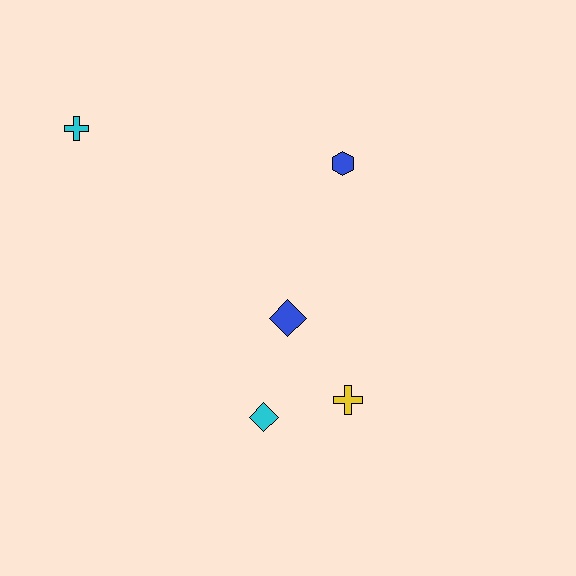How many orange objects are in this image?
There are no orange objects.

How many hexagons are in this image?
There is 1 hexagon.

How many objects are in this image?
There are 5 objects.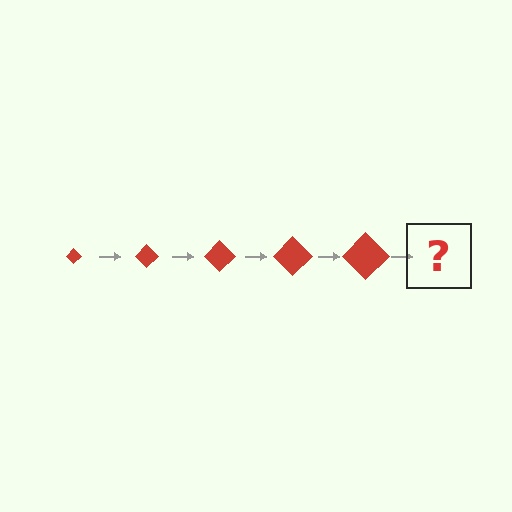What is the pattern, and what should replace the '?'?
The pattern is that the diamond gets progressively larger each step. The '?' should be a red diamond, larger than the previous one.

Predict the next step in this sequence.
The next step is a red diamond, larger than the previous one.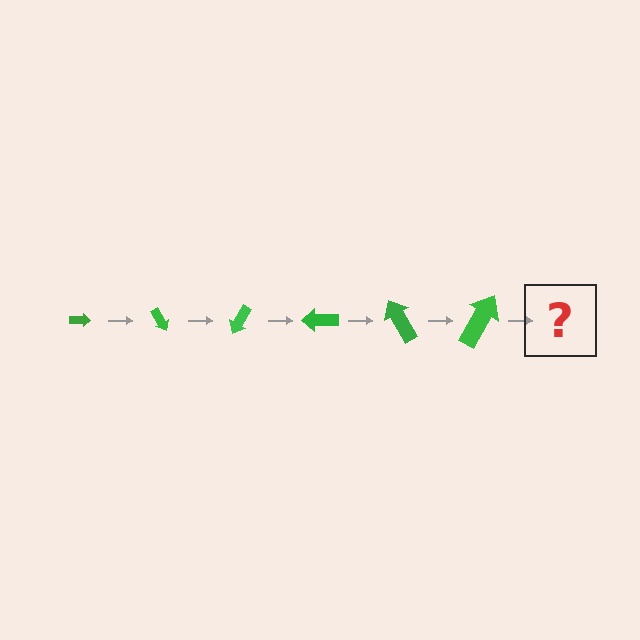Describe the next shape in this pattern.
It should be an arrow, larger than the previous one and rotated 360 degrees from the start.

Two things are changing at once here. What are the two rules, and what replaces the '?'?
The two rules are that the arrow grows larger each step and it rotates 60 degrees each step. The '?' should be an arrow, larger than the previous one and rotated 360 degrees from the start.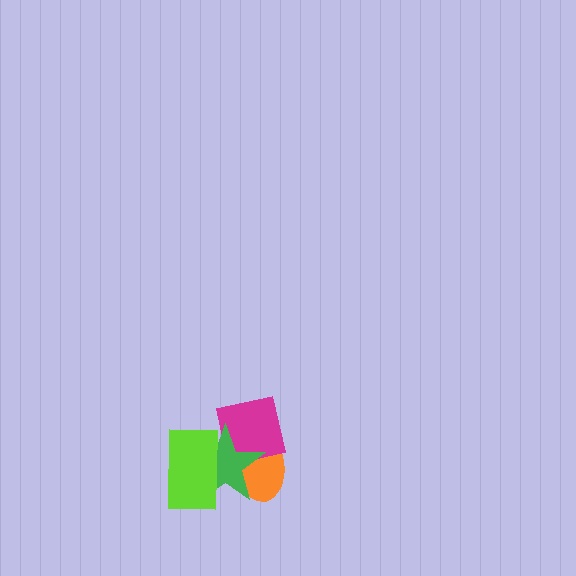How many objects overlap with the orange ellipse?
3 objects overlap with the orange ellipse.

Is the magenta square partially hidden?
Yes, it is partially covered by another shape.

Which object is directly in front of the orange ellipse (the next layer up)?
The magenta square is directly in front of the orange ellipse.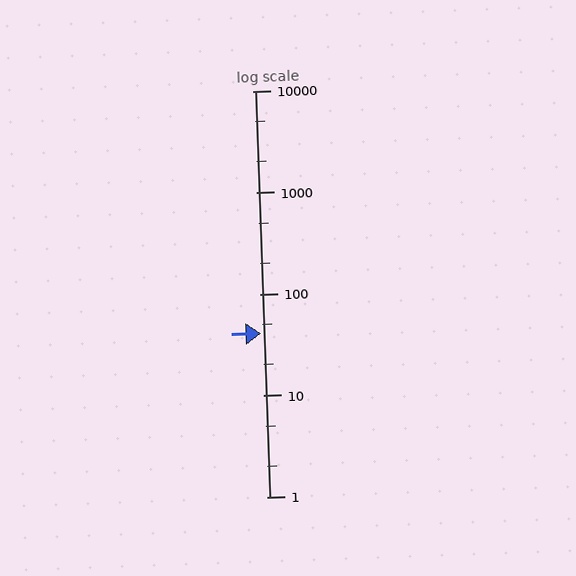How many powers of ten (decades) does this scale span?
The scale spans 4 decades, from 1 to 10000.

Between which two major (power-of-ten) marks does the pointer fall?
The pointer is between 10 and 100.